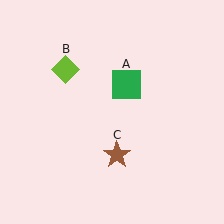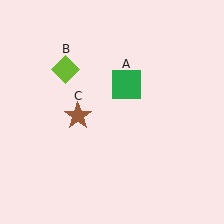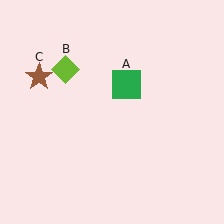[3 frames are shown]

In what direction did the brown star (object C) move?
The brown star (object C) moved up and to the left.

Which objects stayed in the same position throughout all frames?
Green square (object A) and lime diamond (object B) remained stationary.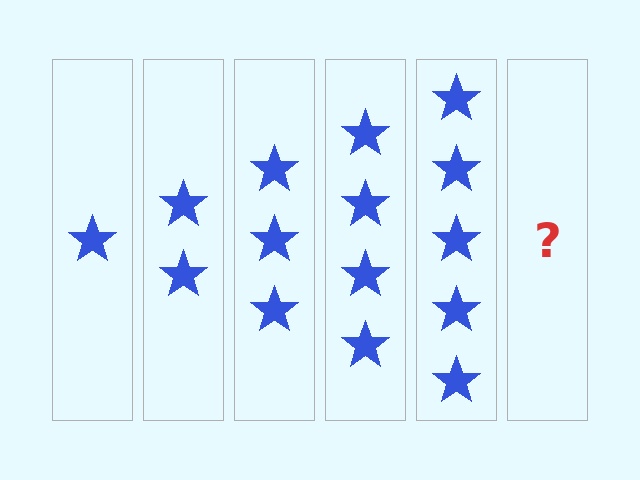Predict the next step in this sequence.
The next step is 6 stars.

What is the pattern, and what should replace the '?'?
The pattern is that each step adds one more star. The '?' should be 6 stars.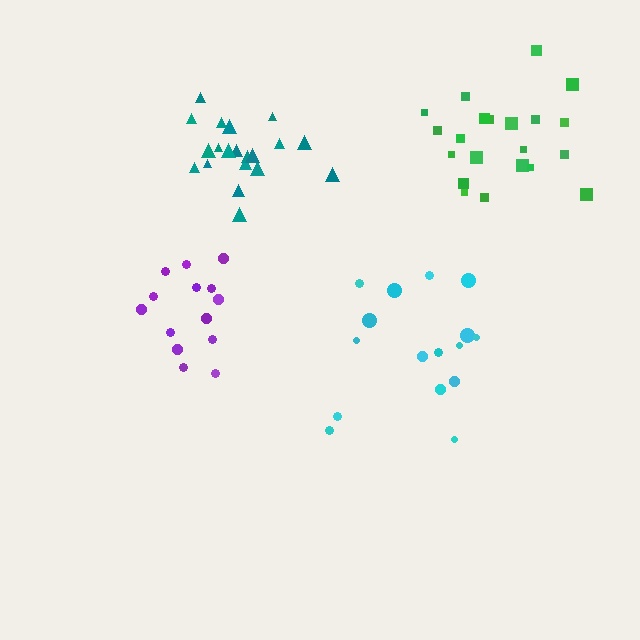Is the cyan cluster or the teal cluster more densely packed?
Teal.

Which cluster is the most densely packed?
Teal.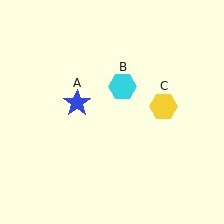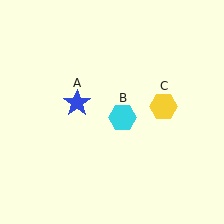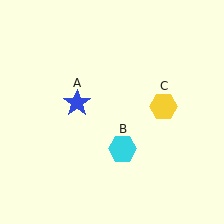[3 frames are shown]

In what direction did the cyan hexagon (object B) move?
The cyan hexagon (object B) moved down.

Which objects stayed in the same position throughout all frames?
Blue star (object A) and yellow hexagon (object C) remained stationary.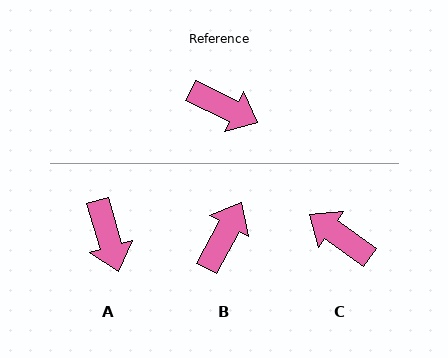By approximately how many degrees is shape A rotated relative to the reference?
Approximately 48 degrees clockwise.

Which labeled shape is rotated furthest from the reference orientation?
C, about 170 degrees away.